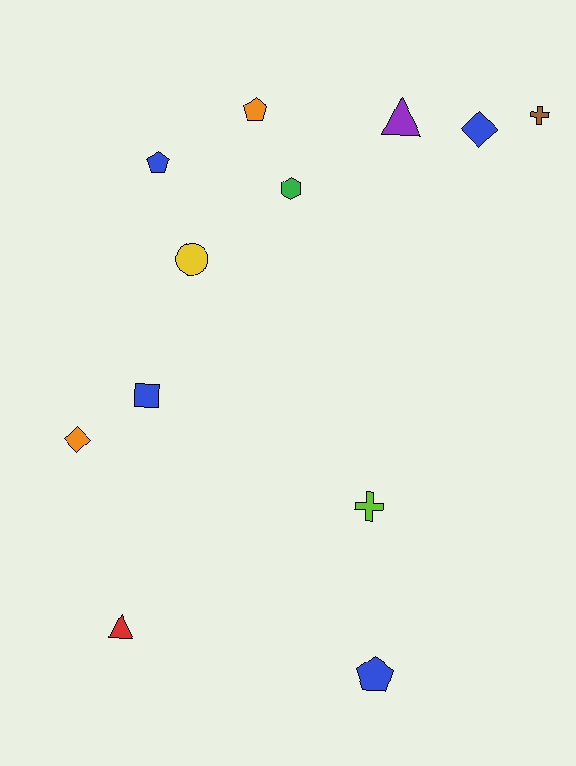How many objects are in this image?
There are 12 objects.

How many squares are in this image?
There is 1 square.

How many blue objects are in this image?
There are 4 blue objects.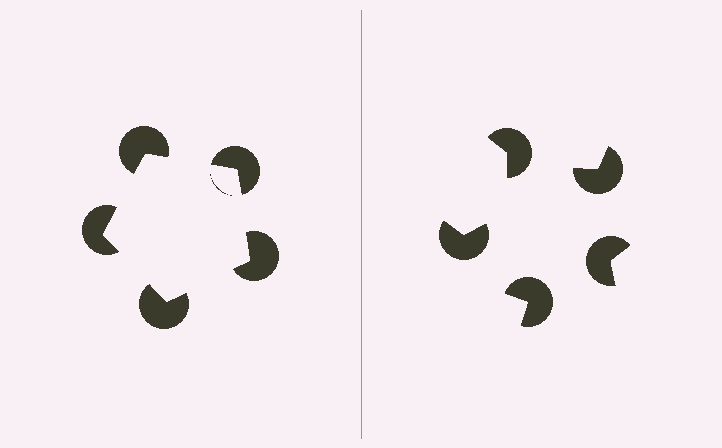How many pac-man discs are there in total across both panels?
10 — 5 on each side.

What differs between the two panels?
The pac-man discs are positioned identically on both sides; only the wedge orientations differ. On the left they align to a pentagon; on the right they are misaligned.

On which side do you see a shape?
An illusory pentagon appears on the left side. On the right side the wedge cuts are rotated, so no coherent shape forms.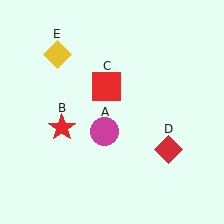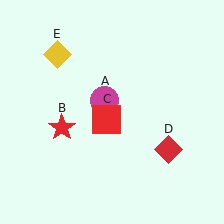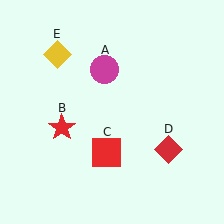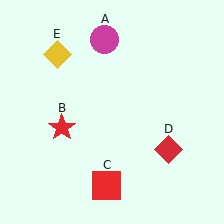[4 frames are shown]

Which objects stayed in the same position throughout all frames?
Red star (object B) and red diamond (object D) and yellow diamond (object E) remained stationary.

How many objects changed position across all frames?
2 objects changed position: magenta circle (object A), red square (object C).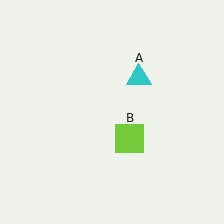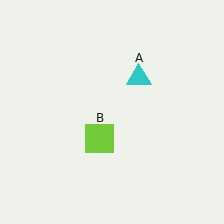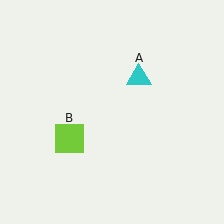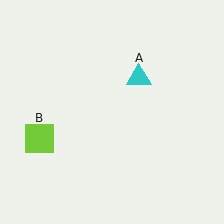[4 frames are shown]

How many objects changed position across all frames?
1 object changed position: lime square (object B).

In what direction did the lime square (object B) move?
The lime square (object B) moved left.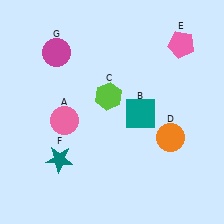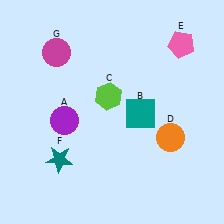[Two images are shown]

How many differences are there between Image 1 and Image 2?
There is 1 difference between the two images.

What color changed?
The circle (A) changed from pink in Image 1 to purple in Image 2.